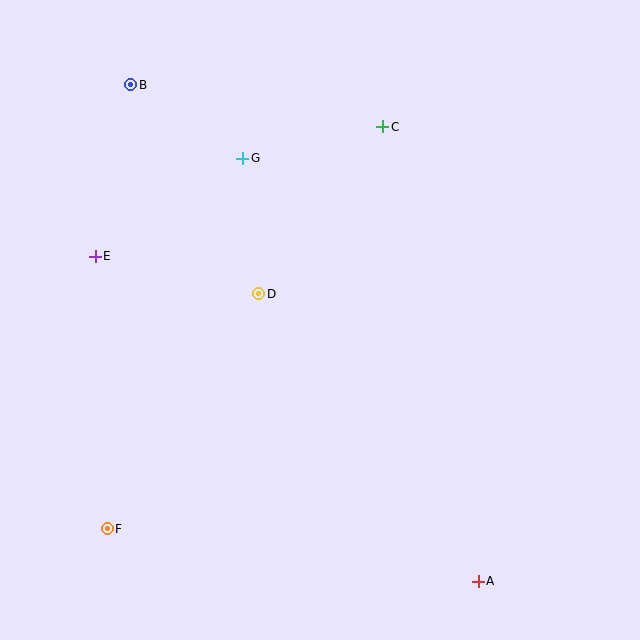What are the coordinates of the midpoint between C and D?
The midpoint between C and D is at (321, 210).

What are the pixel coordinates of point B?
Point B is at (131, 85).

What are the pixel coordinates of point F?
Point F is at (107, 529).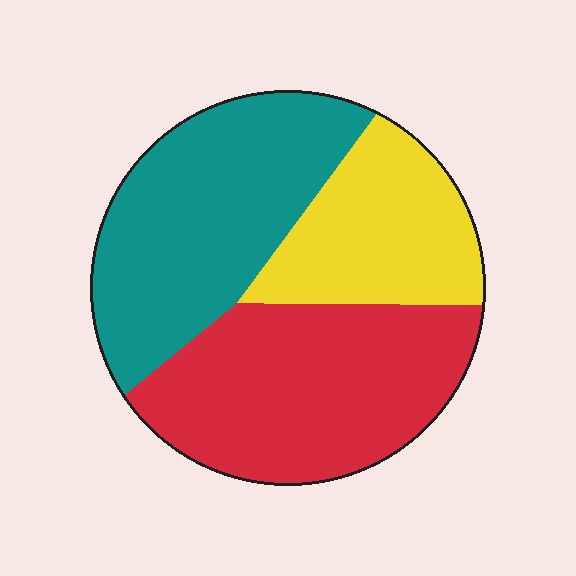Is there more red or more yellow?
Red.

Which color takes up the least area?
Yellow, at roughly 25%.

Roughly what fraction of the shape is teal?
Teal covers around 35% of the shape.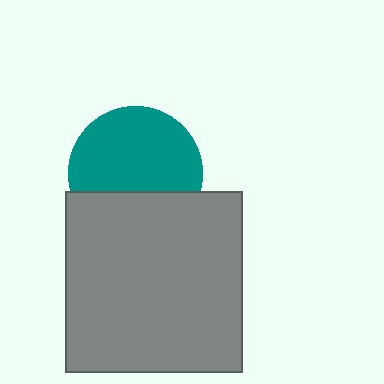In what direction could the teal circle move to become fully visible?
The teal circle could move up. That would shift it out from behind the gray rectangle entirely.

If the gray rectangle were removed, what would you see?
You would see the complete teal circle.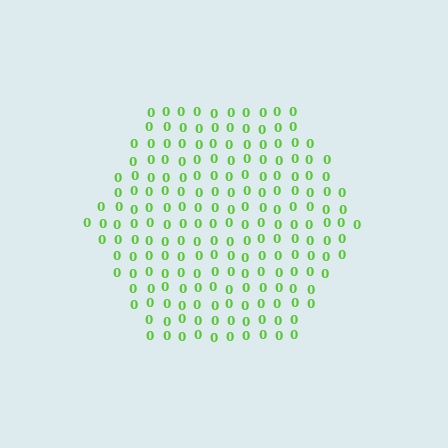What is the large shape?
The large shape is a hexagon.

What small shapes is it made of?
It is made of small digit 0's.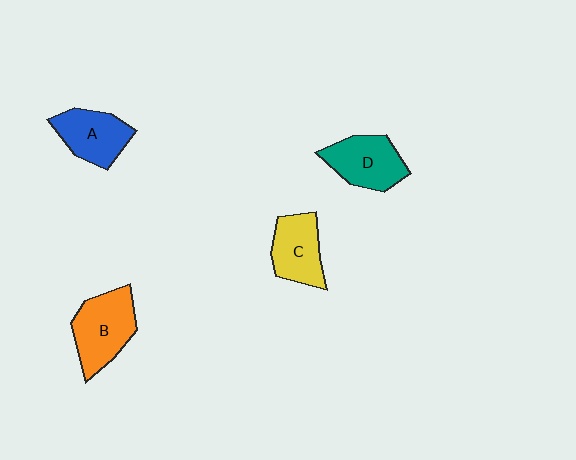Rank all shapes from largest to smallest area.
From largest to smallest: B (orange), D (teal), A (blue), C (yellow).